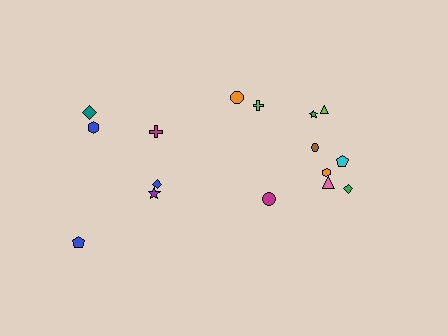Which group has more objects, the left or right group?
The right group.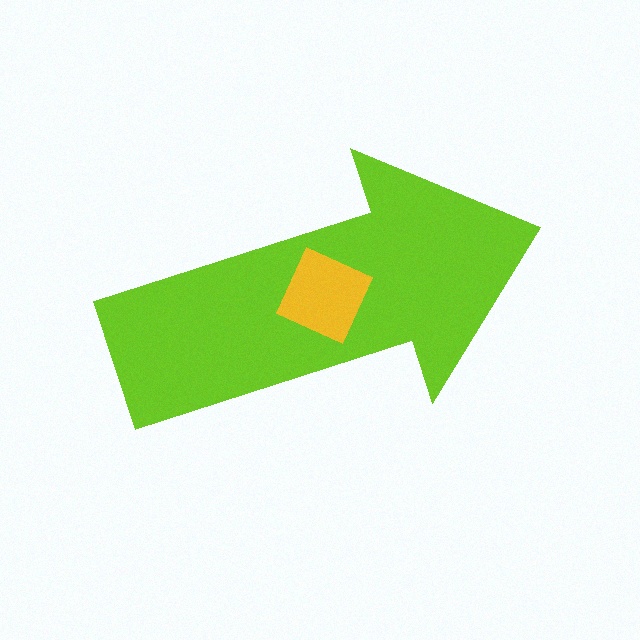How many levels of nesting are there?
2.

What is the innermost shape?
The yellow square.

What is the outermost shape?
The lime arrow.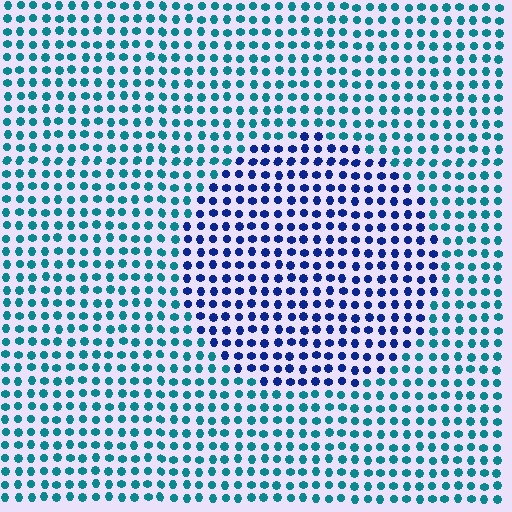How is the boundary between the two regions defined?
The boundary is defined purely by a slight shift in hue (about 45 degrees). Spacing, size, and orientation are identical on both sides.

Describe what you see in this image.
The image is filled with small teal elements in a uniform arrangement. A circle-shaped region is visible where the elements are tinted to a slightly different hue, forming a subtle color boundary.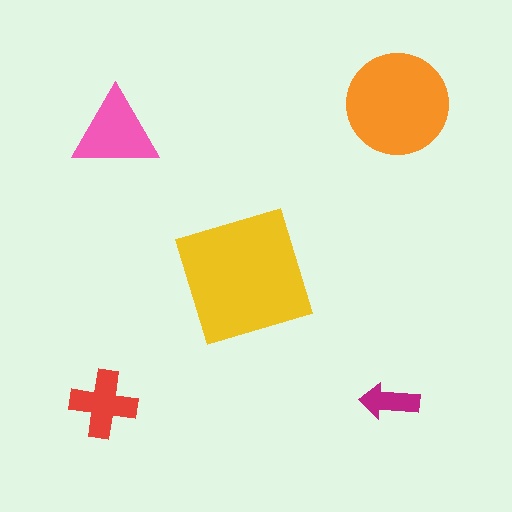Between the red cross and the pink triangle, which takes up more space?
The pink triangle.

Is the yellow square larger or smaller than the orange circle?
Larger.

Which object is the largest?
The yellow square.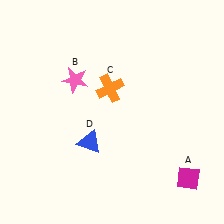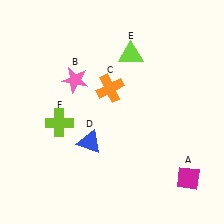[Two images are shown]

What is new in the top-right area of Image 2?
A lime triangle (E) was added in the top-right area of Image 2.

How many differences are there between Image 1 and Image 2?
There are 2 differences between the two images.